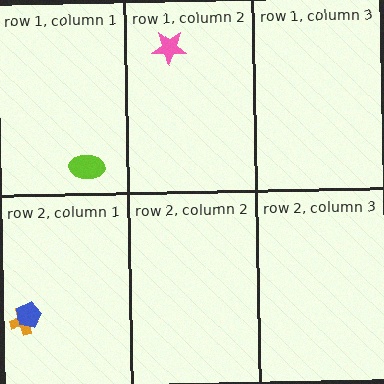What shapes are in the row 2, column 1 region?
The orange cross, the blue pentagon.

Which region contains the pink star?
The row 1, column 2 region.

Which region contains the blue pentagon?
The row 2, column 1 region.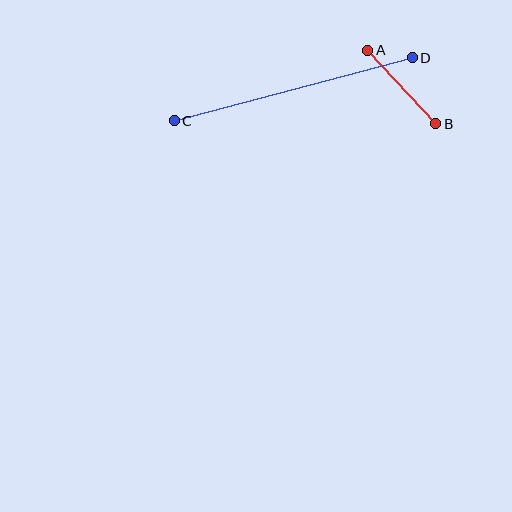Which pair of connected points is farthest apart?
Points C and D are farthest apart.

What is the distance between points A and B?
The distance is approximately 100 pixels.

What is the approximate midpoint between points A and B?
The midpoint is at approximately (402, 87) pixels.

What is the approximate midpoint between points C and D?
The midpoint is at approximately (293, 89) pixels.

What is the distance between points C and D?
The distance is approximately 246 pixels.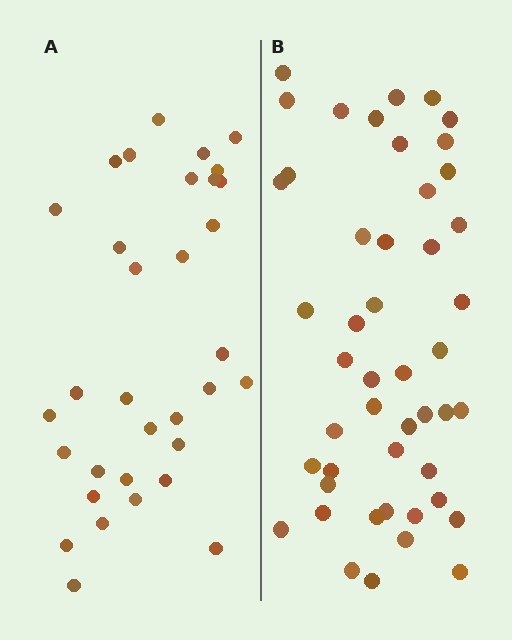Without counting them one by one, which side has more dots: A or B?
Region B (the right region) has more dots.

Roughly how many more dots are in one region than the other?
Region B has approximately 15 more dots than region A.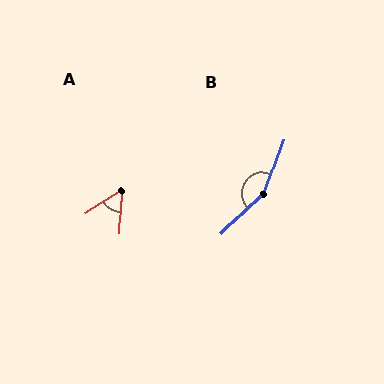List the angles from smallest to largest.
A (55°), B (154°).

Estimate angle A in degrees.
Approximately 55 degrees.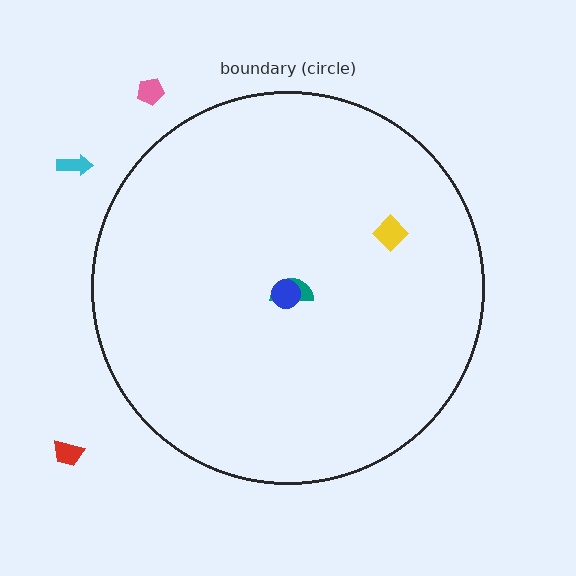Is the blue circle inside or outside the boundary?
Inside.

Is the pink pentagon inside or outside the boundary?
Outside.